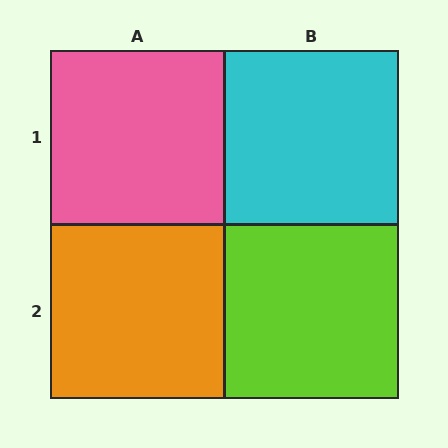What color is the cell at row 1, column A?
Pink.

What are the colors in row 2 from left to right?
Orange, lime.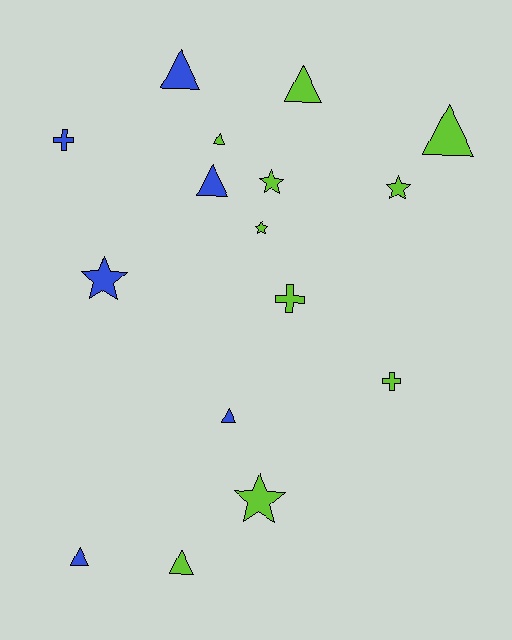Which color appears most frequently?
Lime, with 10 objects.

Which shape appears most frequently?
Triangle, with 8 objects.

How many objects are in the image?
There are 16 objects.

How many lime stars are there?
There are 4 lime stars.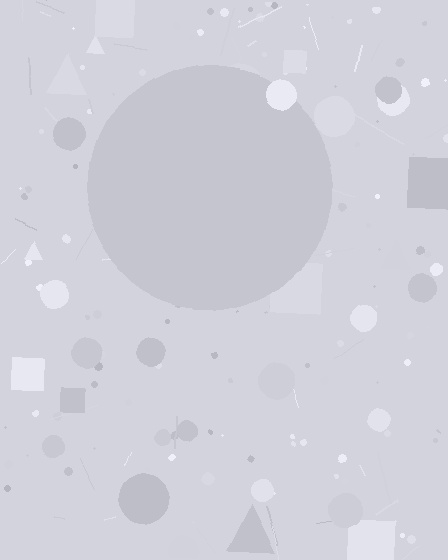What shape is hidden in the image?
A circle is hidden in the image.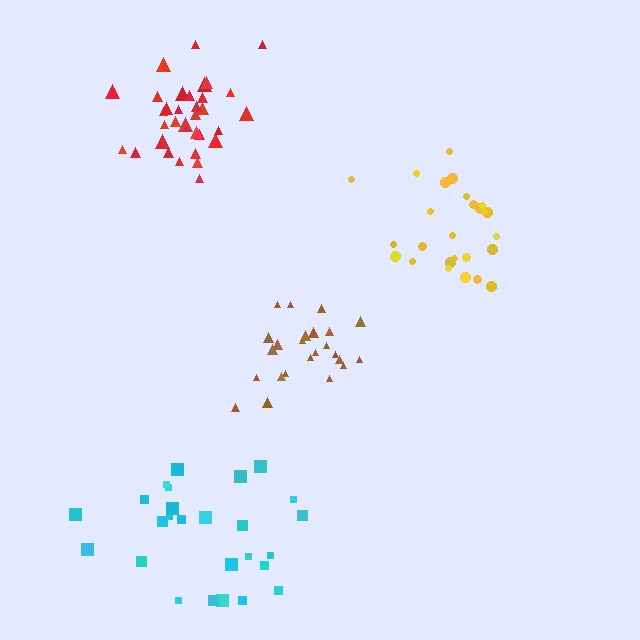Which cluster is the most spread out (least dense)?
Cyan.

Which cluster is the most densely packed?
Red.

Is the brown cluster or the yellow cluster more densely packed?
Yellow.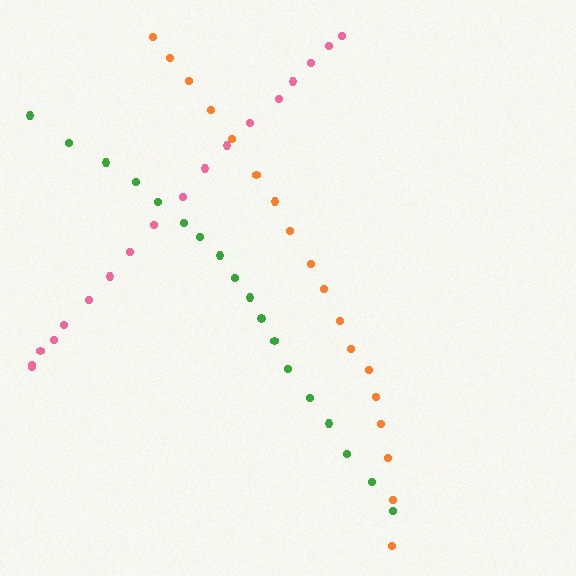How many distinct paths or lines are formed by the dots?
There are 3 distinct paths.